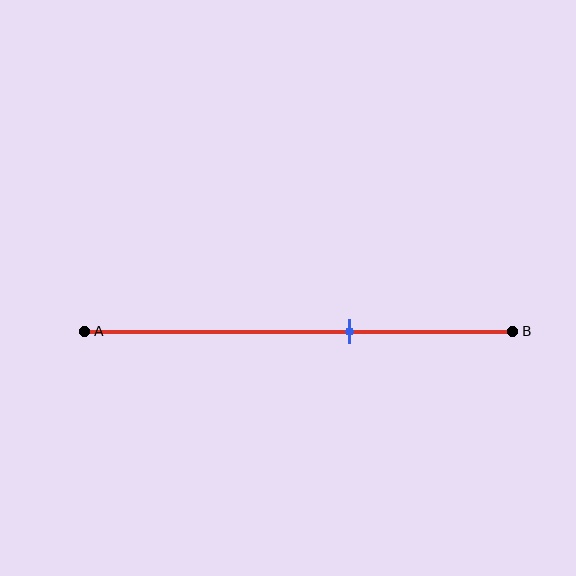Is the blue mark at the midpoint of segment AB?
No, the mark is at about 60% from A, not at the 50% midpoint.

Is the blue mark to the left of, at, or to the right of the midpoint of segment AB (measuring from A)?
The blue mark is to the right of the midpoint of segment AB.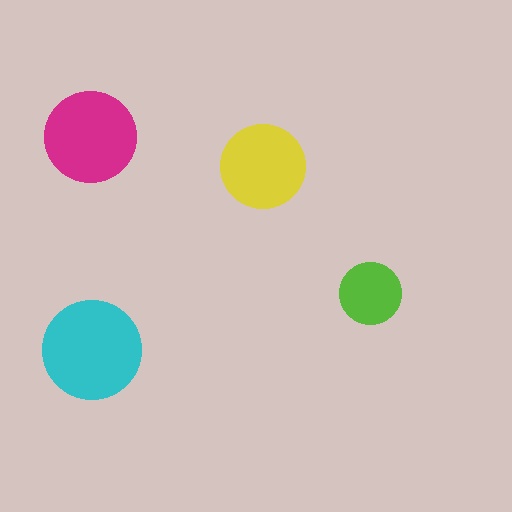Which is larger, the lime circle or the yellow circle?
The yellow one.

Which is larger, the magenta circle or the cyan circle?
The cyan one.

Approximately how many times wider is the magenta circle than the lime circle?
About 1.5 times wider.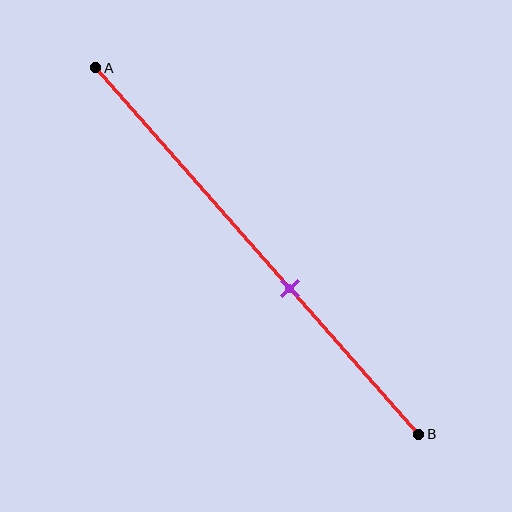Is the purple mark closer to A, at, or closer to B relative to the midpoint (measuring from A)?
The purple mark is closer to point B than the midpoint of segment AB.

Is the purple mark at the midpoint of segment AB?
No, the mark is at about 60% from A, not at the 50% midpoint.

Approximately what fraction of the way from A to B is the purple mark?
The purple mark is approximately 60% of the way from A to B.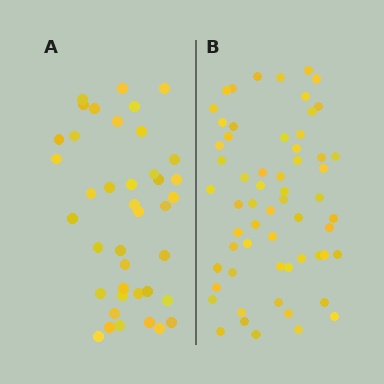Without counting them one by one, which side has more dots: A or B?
Region B (the right region) has more dots.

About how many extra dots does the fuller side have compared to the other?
Region B has approximately 20 more dots than region A.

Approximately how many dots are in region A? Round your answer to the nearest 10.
About 40 dots.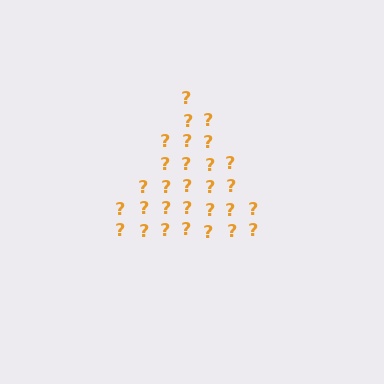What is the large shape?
The large shape is a triangle.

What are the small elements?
The small elements are question marks.